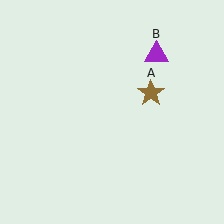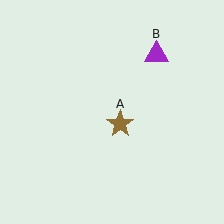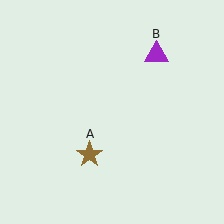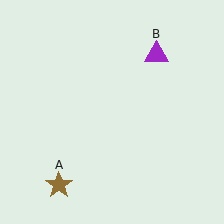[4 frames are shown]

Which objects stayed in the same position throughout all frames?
Purple triangle (object B) remained stationary.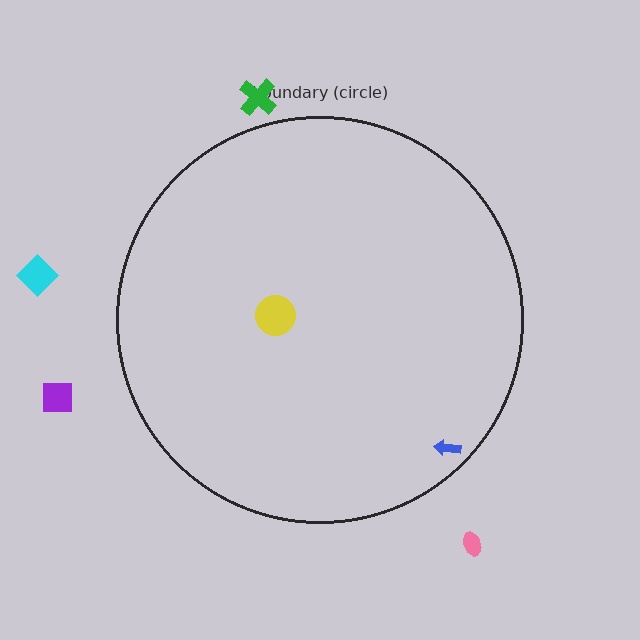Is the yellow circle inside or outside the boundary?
Inside.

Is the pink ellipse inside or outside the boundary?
Outside.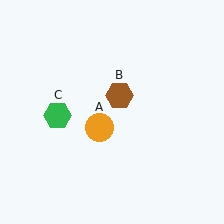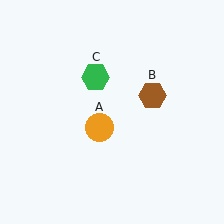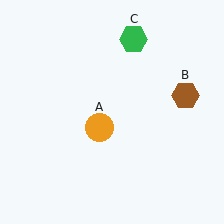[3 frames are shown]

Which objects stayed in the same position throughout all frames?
Orange circle (object A) remained stationary.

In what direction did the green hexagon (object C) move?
The green hexagon (object C) moved up and to the right.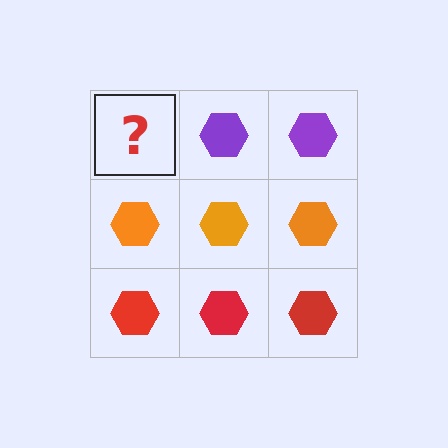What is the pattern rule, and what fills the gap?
The rule is that each row has a consistent color. The gap should be filled with a purple hexagon.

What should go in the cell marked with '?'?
The missing cell should contain a purple hexagon.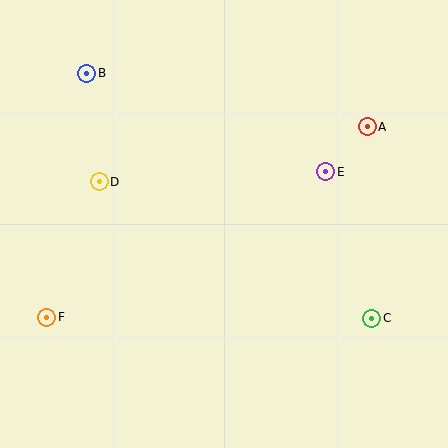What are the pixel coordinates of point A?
Point A is at (367, 127).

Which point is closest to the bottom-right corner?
Point C is closest to the bottom-right corner.